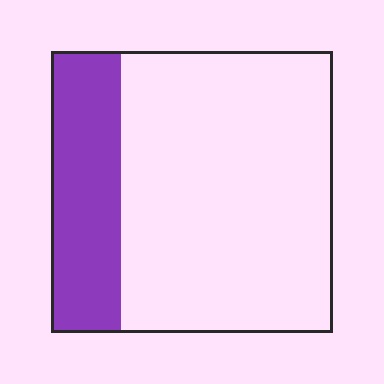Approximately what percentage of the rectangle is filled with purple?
Approximately 25%.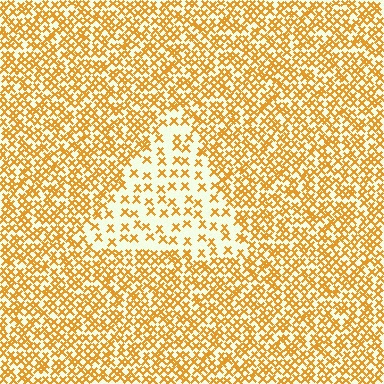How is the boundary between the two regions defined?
The boundary is defined by a change in element density (approximately 2.4x ratio). All elements are the same color, size, and shape.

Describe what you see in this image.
The image contains small orange elements arranged at two different densities. A triangle-shaped region is visible where the elements are less densely packed than the surrounding area.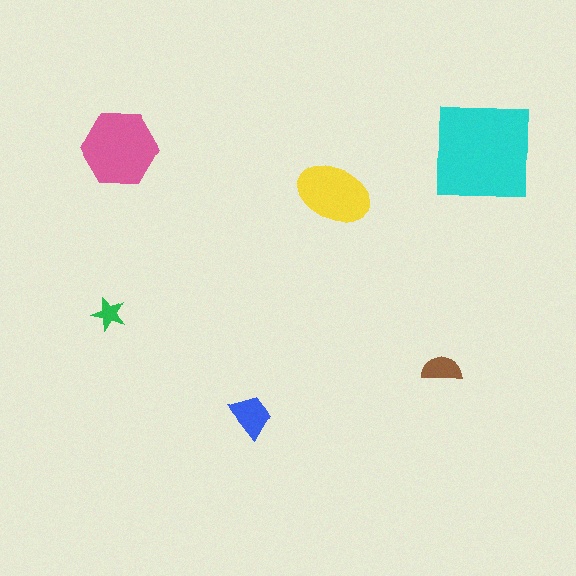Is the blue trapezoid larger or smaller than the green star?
Larger.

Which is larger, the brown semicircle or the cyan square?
The cyan square.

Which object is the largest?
The cyan square.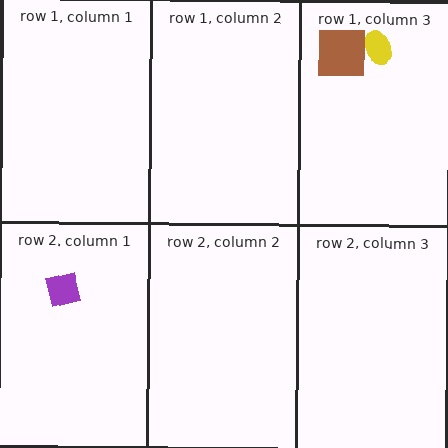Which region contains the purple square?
The row 2, column 1 region.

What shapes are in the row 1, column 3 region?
The brown square, the yellow ellipse.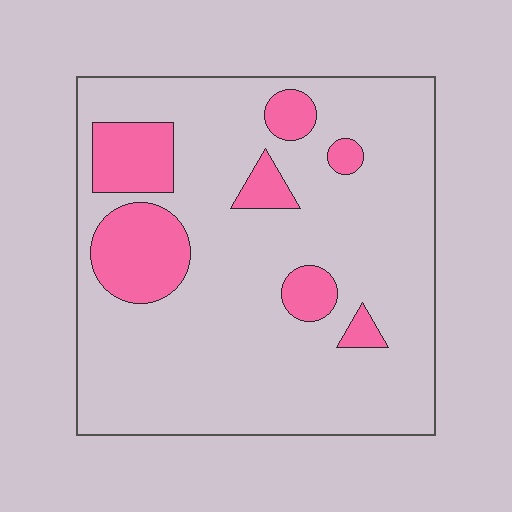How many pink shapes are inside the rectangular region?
7.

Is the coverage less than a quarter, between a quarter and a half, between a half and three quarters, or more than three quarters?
Less than a quarter.